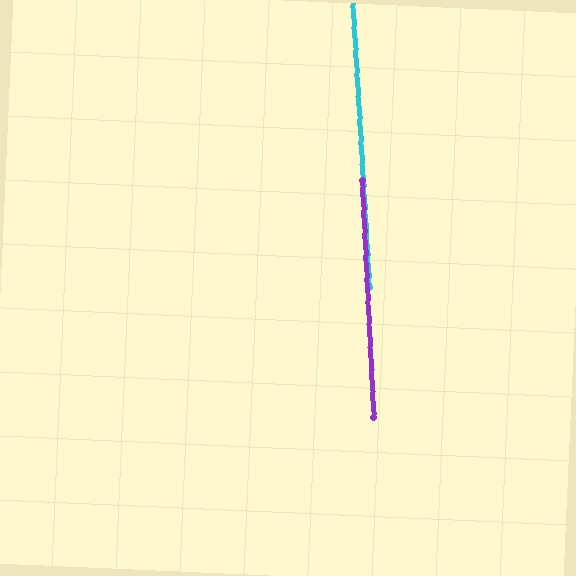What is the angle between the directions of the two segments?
Approximately 1 degree.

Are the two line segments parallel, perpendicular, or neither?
Parallel — their directions differ by only 0.7°.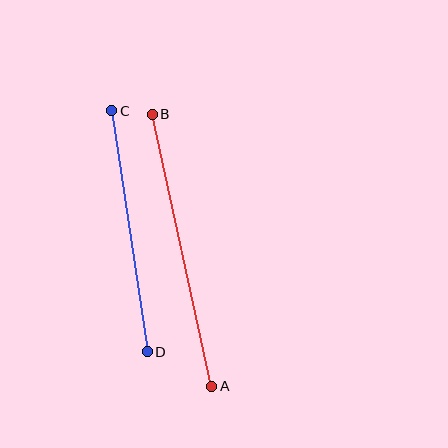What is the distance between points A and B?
The distance is approximately 278 pixels.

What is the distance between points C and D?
The distance is approximately 244 pixels.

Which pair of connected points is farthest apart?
Points A and B are farthest apart.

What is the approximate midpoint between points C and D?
The midpoint is at approximately (130, 231) pixels.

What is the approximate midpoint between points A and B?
The midpoint is at approximately (182, 250) pixels.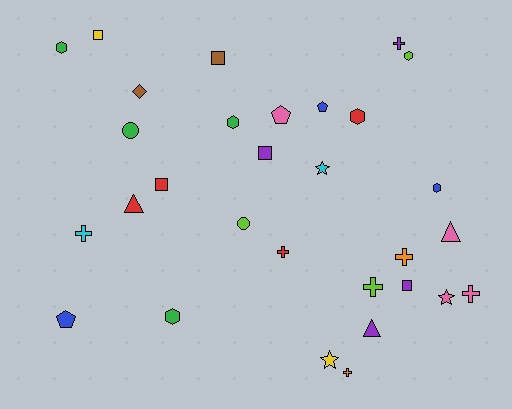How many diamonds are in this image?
There is 1 diamond.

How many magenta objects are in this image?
There are no magenta objects.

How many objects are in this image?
There are 30 objects.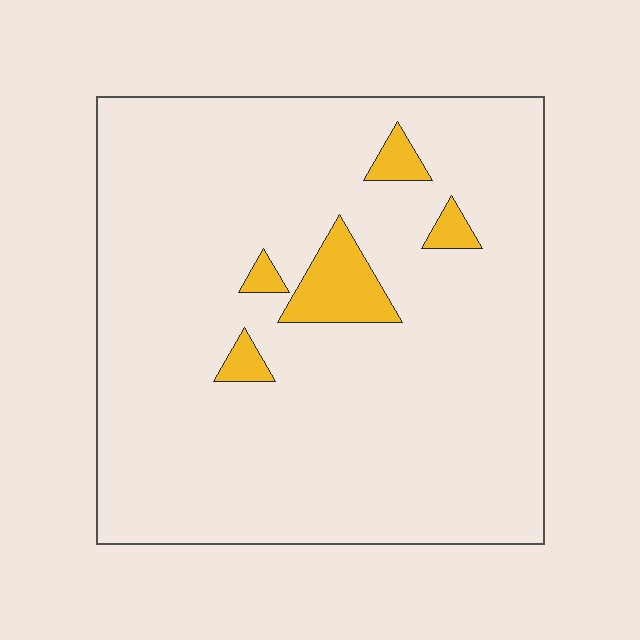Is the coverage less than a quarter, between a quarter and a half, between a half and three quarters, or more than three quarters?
Less than a quarter.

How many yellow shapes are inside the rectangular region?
5.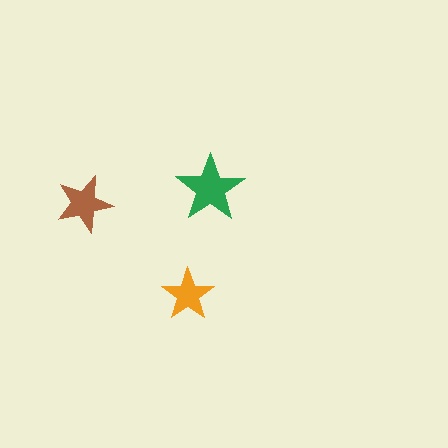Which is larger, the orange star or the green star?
The green one.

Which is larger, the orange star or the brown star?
The brown one.